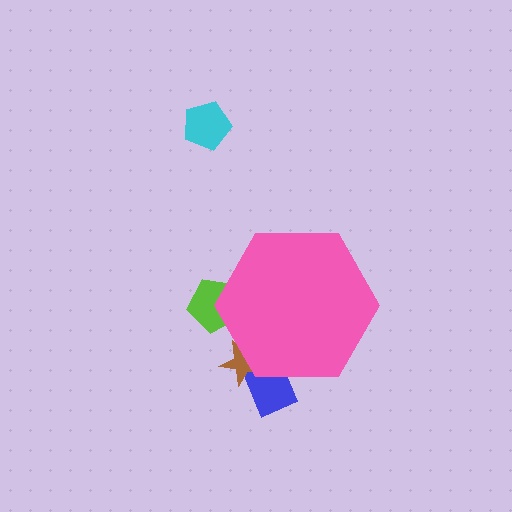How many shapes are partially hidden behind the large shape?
3 shapes are partially hidden.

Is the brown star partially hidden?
Yes, the brown star is partially hidden behind the pink hexagon.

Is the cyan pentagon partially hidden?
No, the cyan pentagon is fully visible.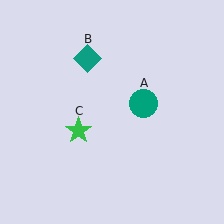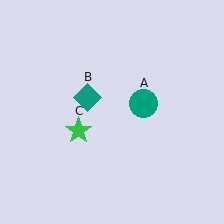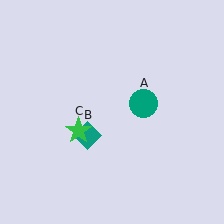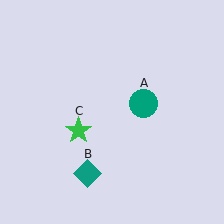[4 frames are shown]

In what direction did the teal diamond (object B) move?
The teal diamond (object B) moved down.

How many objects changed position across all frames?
1 object changed position: teal diamond (object B).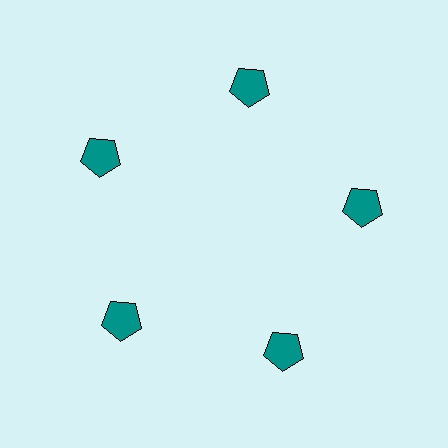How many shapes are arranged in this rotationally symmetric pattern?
There are 5 shapes, arranged in 5 groups of 1.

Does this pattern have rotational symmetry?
Yes, this pattern has 5-fold rotational symmetry. It looks the same after rotating 72 degrees around the center.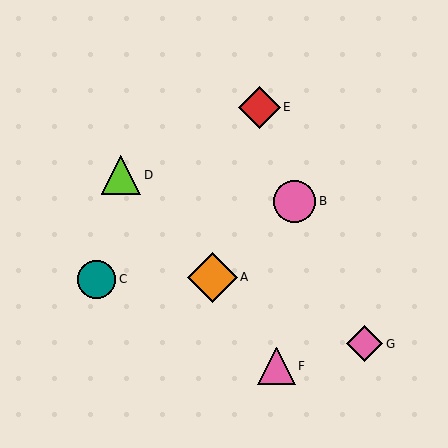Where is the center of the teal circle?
The center of the teal circle is at (96, 279).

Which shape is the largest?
The orange diamond (labeled A) is the largest.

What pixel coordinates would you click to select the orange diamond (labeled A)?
Click at (212, 277) to select the orange diamond A.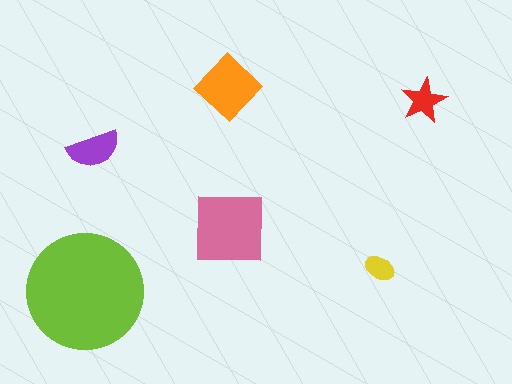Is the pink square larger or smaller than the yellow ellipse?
Larger.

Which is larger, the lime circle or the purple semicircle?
The lime circle.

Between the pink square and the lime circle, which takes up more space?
The lime circle.